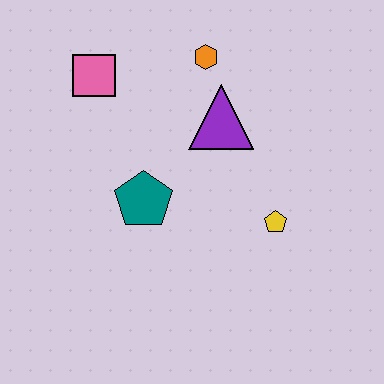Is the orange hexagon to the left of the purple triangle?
Yes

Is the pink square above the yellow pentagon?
Yes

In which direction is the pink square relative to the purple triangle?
The pink square is to the left of the purple triangle.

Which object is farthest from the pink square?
The yellow pentagon is farthest from the pink square.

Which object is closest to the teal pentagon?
The purple triangle is closest to the teal pentagon.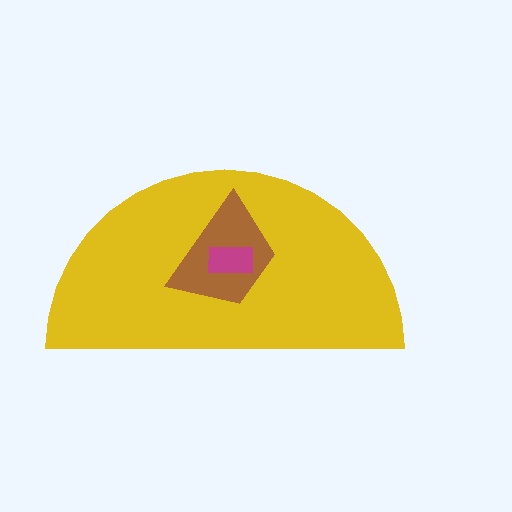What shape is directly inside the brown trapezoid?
The magenta rectangle.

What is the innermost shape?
The magenta rectangle.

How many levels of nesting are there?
3.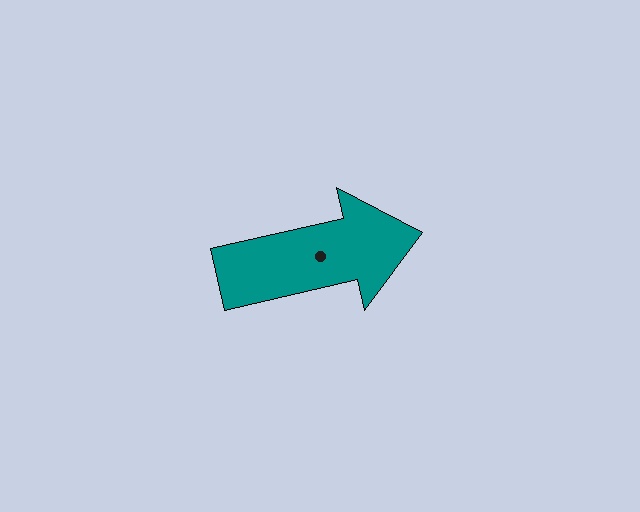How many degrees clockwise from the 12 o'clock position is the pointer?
Approximately 77 degrees.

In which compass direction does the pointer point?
East.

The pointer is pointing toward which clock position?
Roughly 3 o'clock.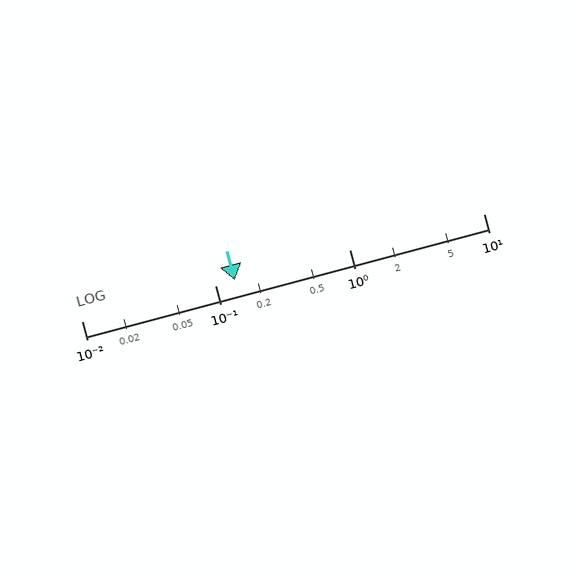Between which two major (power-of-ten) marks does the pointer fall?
The pointer is between 0.1 and 1.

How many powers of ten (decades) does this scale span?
The scale spans 3 decades, from 0.01 to 10.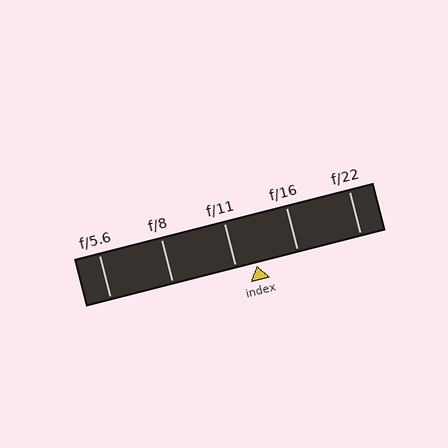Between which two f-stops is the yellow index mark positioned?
The index mark is between f/11 and f/16.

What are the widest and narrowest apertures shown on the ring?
The widest aperture shown is f/5.6 and the narrowest is f/22.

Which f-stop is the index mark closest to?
The index mark is closest to f/11.